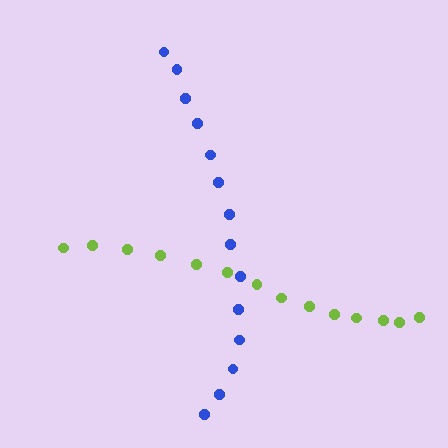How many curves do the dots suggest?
There are 2 distinct paths.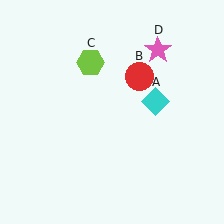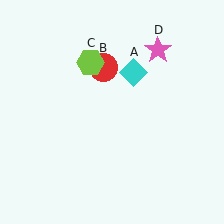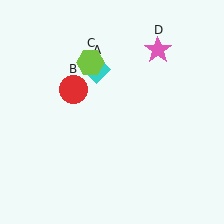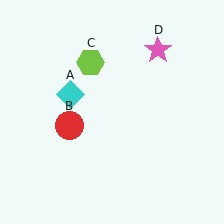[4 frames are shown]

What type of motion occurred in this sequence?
The cyan diamond (object A), red circle (object B) rotated counterclockwise around the center of the scene.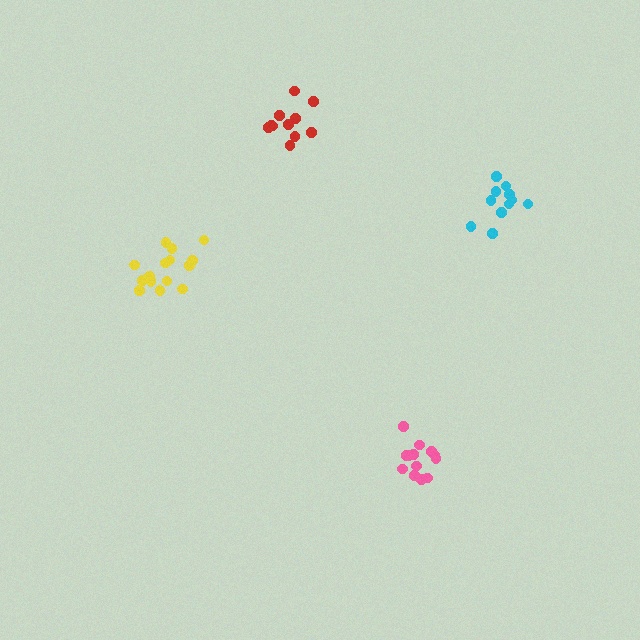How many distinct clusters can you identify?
There are 4 distinct clusters.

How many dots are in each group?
Group 1: 13 dots, Group 2: 11 dots, Group 3: 11 dots, Group 4: 15 dots (50 total).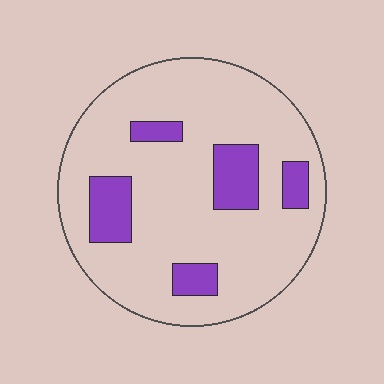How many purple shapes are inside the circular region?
5.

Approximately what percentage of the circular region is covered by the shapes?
Approximately 15%.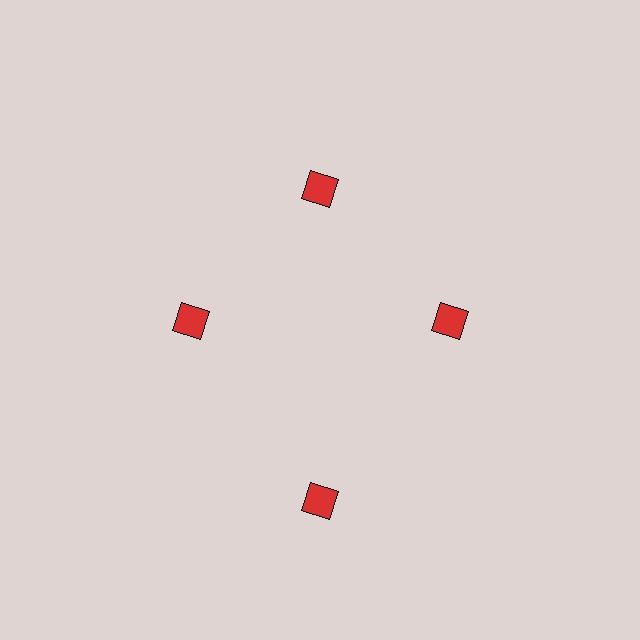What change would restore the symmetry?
The symmetry would be restored by moving it inward, back onto the ring so that all 4 diamonds sit at equal angles and equal distance from the center.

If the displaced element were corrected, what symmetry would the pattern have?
It would have 4-fold rotational symmetry — the pattern would map onto itself every 90 degrees.